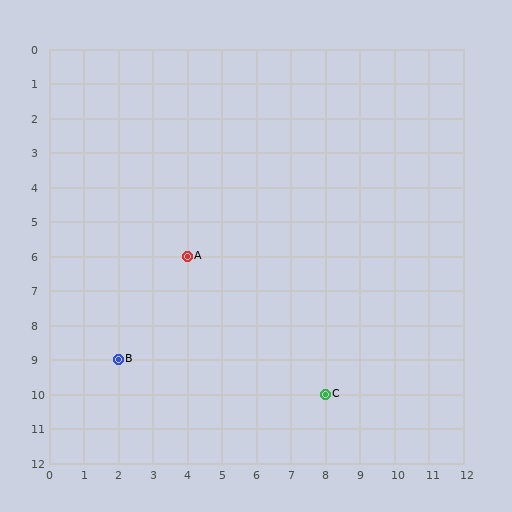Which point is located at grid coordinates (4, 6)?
Point A is at (4, 6).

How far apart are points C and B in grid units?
Points C and B are 6 columns and 1 row apart (about 6.1 grid units diagonally).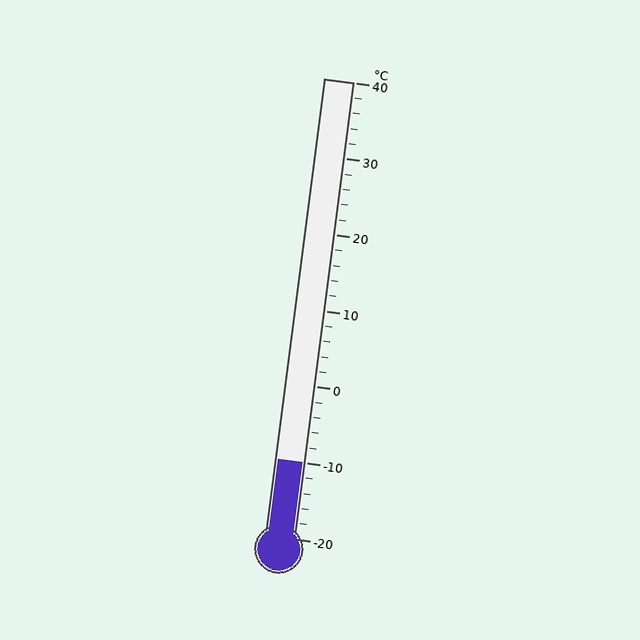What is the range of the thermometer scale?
The thermometer scale ranges from -20°C to 40°C.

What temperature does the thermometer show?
The thermometer shows approximately -10°C.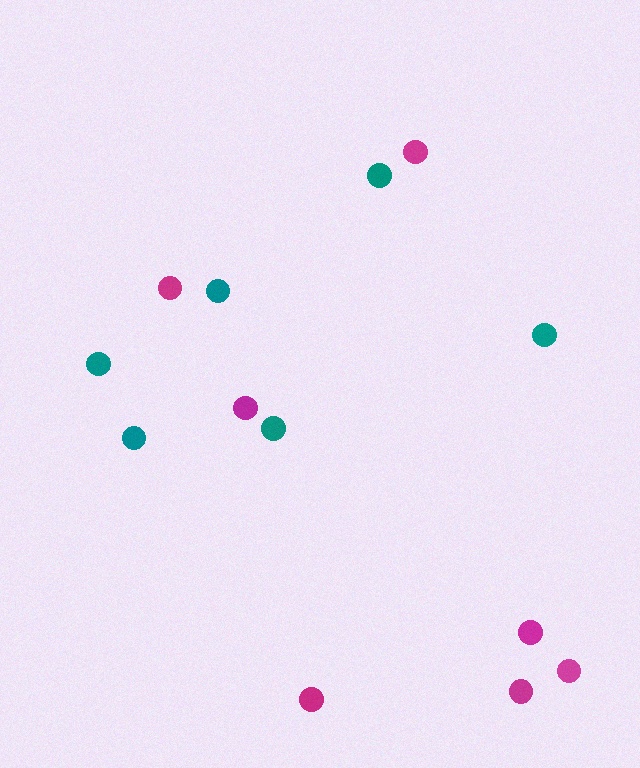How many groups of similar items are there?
There are 2 groups: one group of magenta circles (7) and one group of teal circles (6).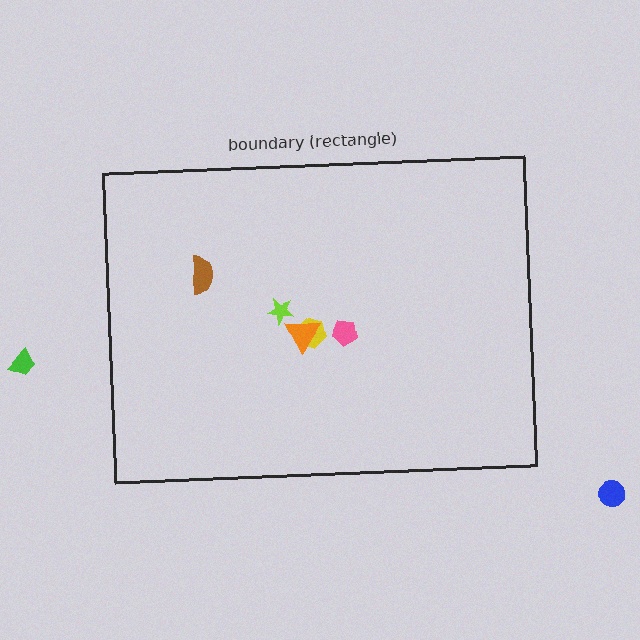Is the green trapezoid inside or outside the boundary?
Outside.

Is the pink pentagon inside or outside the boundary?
Inside.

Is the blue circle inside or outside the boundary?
Outside.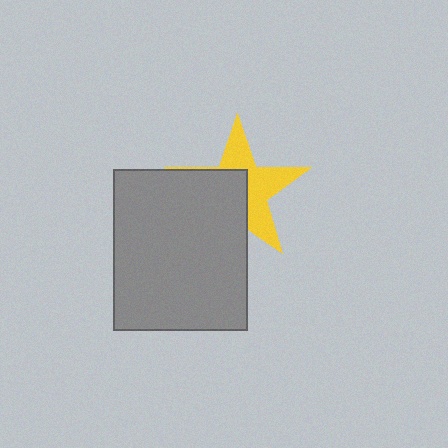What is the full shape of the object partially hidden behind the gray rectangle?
The partially hidden object is a yellow star.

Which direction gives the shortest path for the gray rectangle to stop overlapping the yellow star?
Moving toward the lower-left gives the shortest separation.